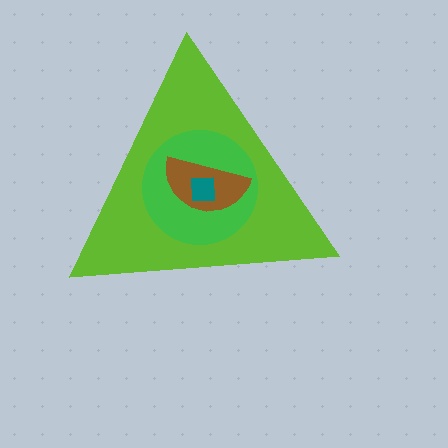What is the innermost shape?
The teal square.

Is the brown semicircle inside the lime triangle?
Yes.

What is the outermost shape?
The lime triangle.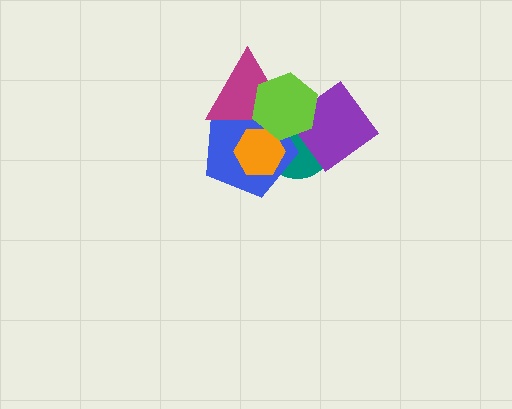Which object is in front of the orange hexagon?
The lime hexagon is in front of the orange hexagon.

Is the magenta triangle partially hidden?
Yes, it is partially covered by another shape.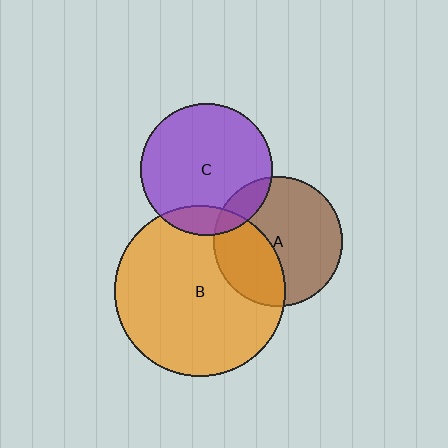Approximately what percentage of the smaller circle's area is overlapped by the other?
Approximately 10%.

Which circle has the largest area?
Circle B (orange).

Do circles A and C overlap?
Yes.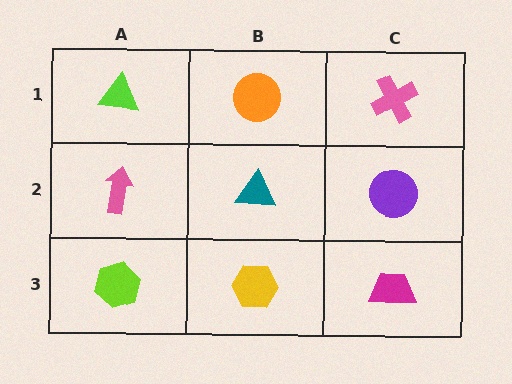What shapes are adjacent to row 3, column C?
A purple circle (row 2, column C), a yellow hexagon (row 3, column B).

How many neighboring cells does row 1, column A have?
2.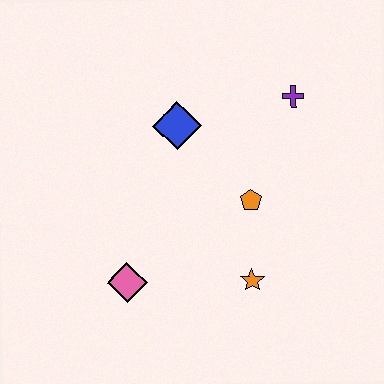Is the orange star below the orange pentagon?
Yes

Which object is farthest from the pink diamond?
The purple cross is farthest from the pink diamond.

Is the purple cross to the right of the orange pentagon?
Yes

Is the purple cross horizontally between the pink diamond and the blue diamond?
No